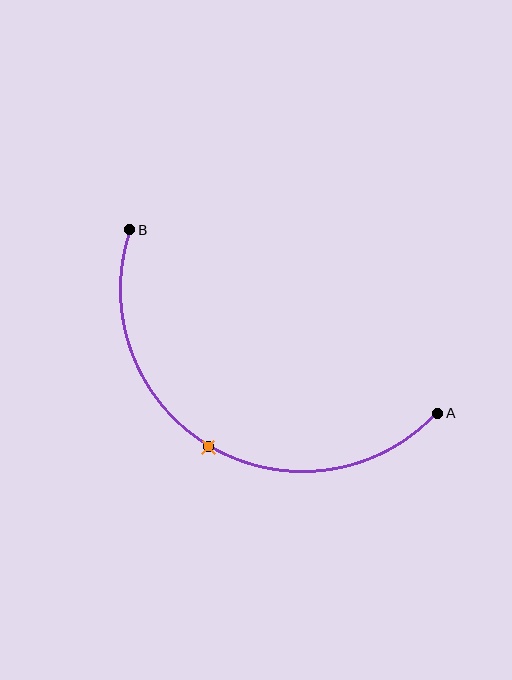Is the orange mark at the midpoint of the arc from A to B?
Yes. The orange mark lies on the arc at equal arc-length from both A and B — it is the arc midpoint.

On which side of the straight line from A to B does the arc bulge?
The arc bulges below the straight line connecting A and B.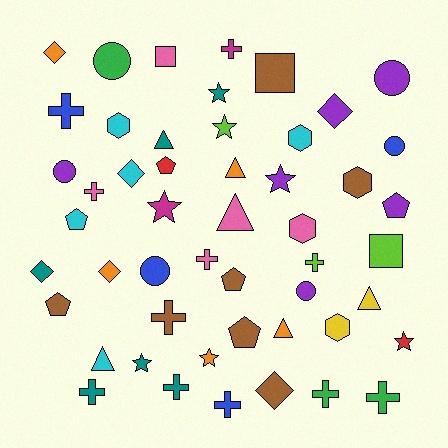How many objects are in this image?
There are 50 objects.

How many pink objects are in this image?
There are 5 pink objects.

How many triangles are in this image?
There are 6 triangles.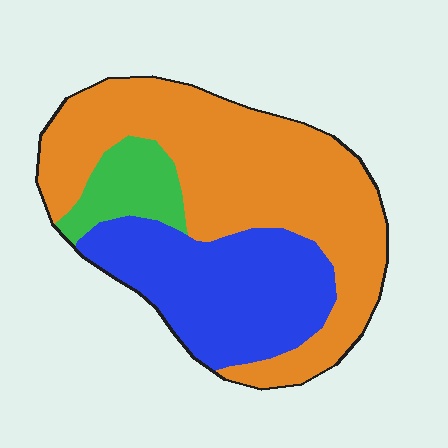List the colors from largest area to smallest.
From largest to smallest: orange, blue, green.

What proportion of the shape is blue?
Blue takes up about one third (1/3) of the shape.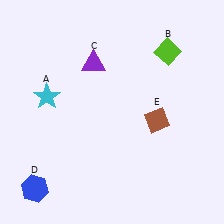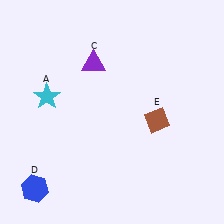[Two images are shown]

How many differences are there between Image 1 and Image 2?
There is 1 difference between the two images.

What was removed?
The lime diamond (B) was removed in Image 2.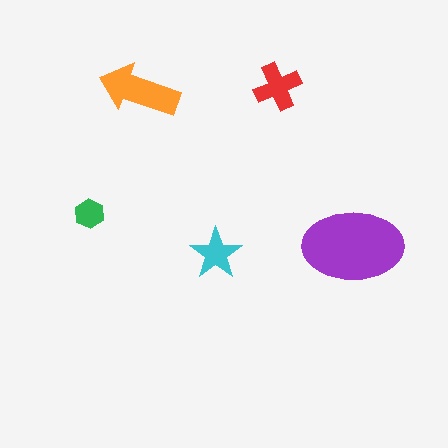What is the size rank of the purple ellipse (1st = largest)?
1st.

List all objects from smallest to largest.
The green hexagon, the cyan star, the red cross, the orange arrow, the purple ellipse.